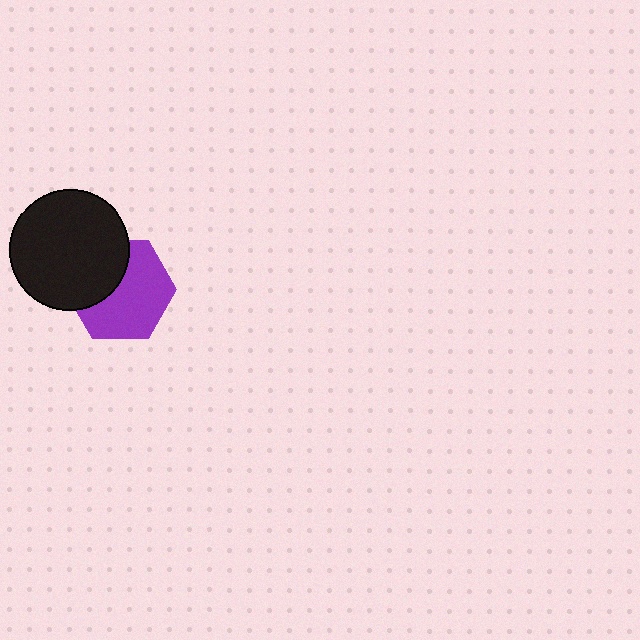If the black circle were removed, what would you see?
You would see the complete purple hexagon.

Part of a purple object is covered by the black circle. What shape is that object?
It is a hexagon.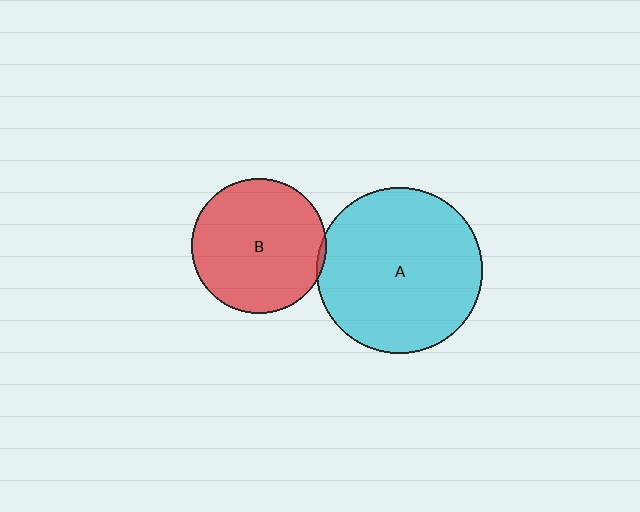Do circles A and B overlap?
Yes.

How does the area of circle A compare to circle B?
Approximately 1.5 times.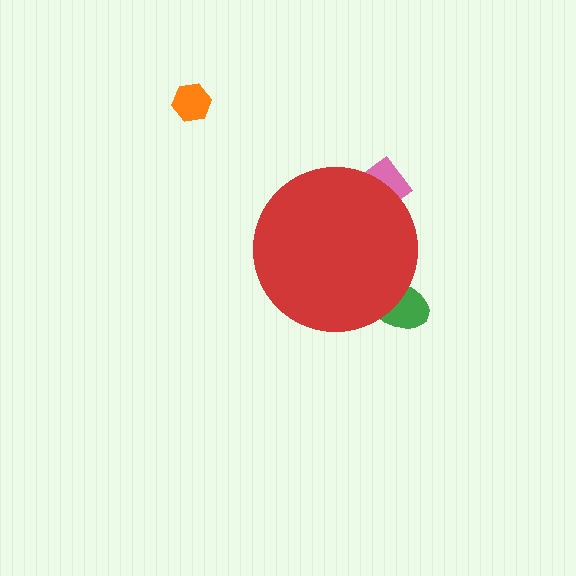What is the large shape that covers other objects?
A red circle.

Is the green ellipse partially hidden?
Yes, the green ellipse is partially hidden behind the red circle.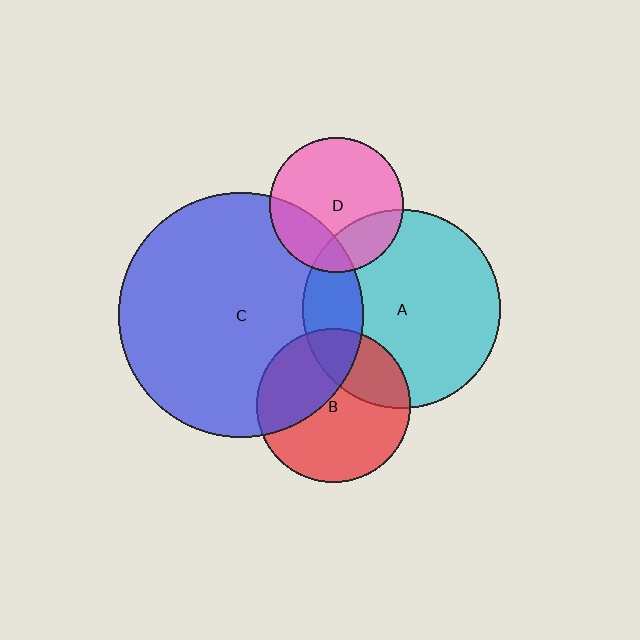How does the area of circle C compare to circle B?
Approximately 2.5 times.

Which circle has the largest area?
Circle C (blue).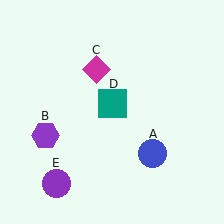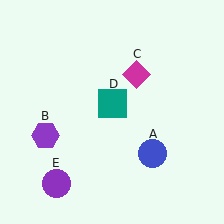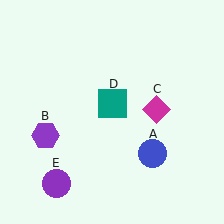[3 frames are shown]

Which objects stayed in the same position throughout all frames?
Blue circle (object A) and purple hexagon (object B) and teal square (object D) and purple circle (object E) remained stationary.